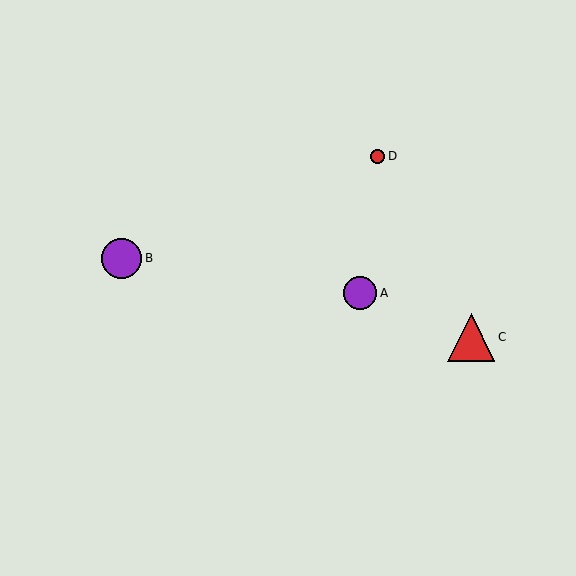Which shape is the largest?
The red triangle (labeled C) is the largest.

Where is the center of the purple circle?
The center of the purple circle is at (360, 293).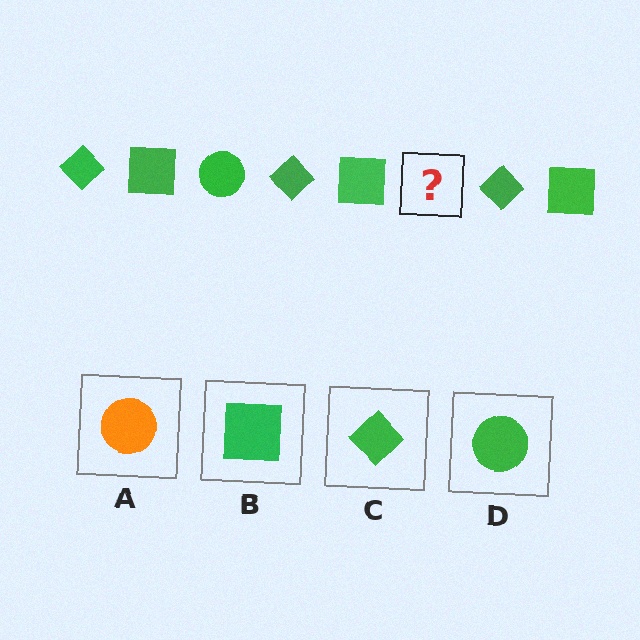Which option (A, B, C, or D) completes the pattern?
D.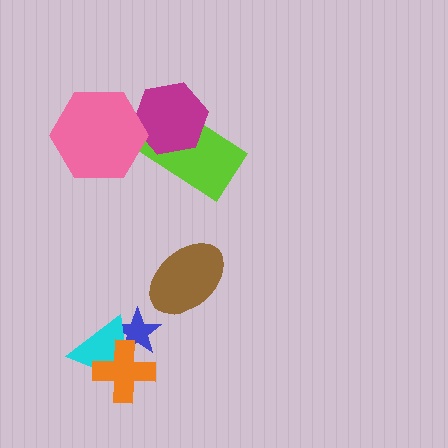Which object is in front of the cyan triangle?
The orange cross is in front of the cyan triangle.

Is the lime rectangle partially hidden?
Yes, it is partially covered by another shape.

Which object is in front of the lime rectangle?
The magenta hexagon is in front of the lime rectangle.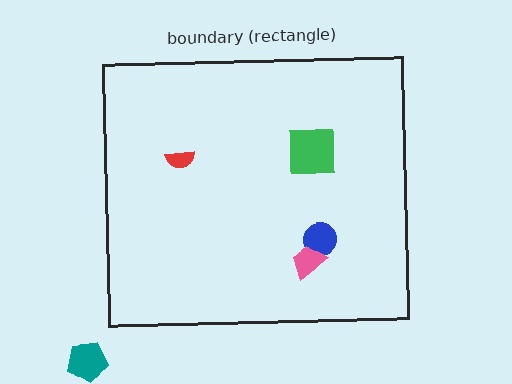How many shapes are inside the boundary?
4 inside, 1 outside.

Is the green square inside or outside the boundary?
Inside.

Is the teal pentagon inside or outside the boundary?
Outside.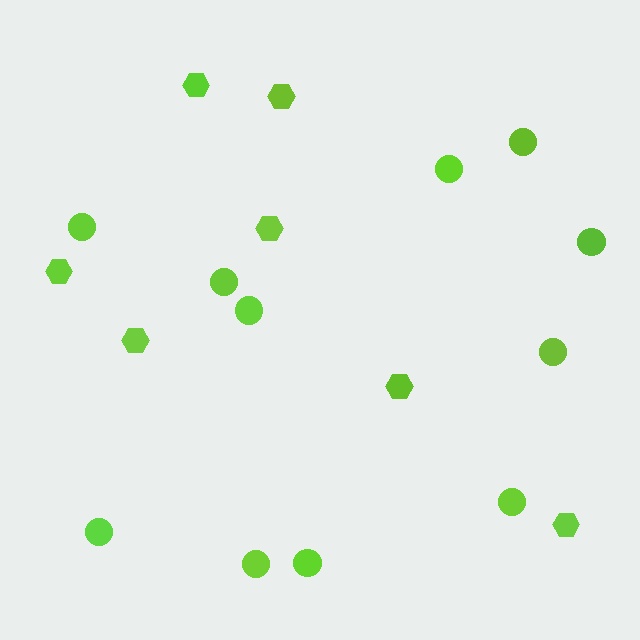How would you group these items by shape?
There are 2 groups: one group of circles (11) and one group of hexagons (7).